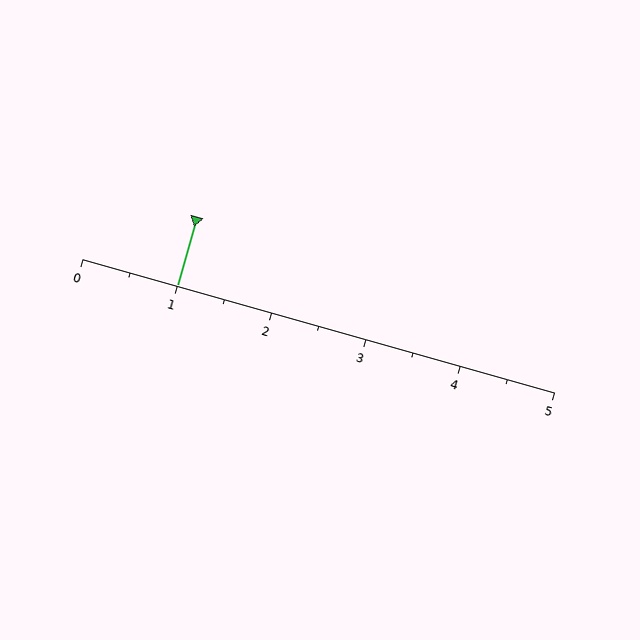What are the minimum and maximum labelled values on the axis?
The axis runs from 0 to 5.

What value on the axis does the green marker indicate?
The marker indicates approximately 1.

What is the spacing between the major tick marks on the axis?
The major ticks are spaced 1 apart.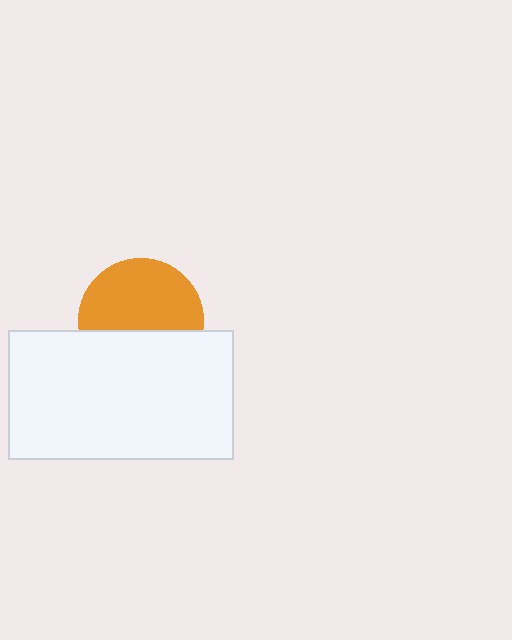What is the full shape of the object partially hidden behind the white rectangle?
The partially hidden object is an orange circle.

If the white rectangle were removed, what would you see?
You would see the complete orange circle.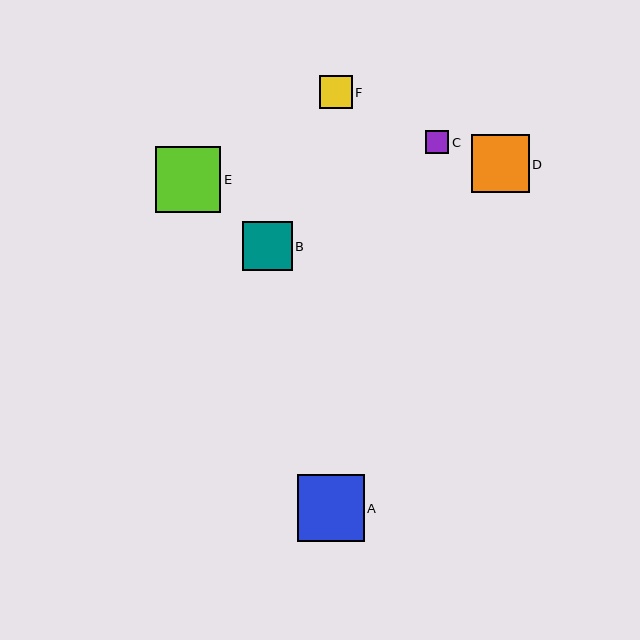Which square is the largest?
Square A is the largest with a size of approximately 67 pixels.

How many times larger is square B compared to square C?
Square B is approximately 2.2 times the size of square C.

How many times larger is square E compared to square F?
Square E is approximately 2.0 times the size of square F.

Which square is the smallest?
Square C is the smallest with a size of approximately 23 pixels.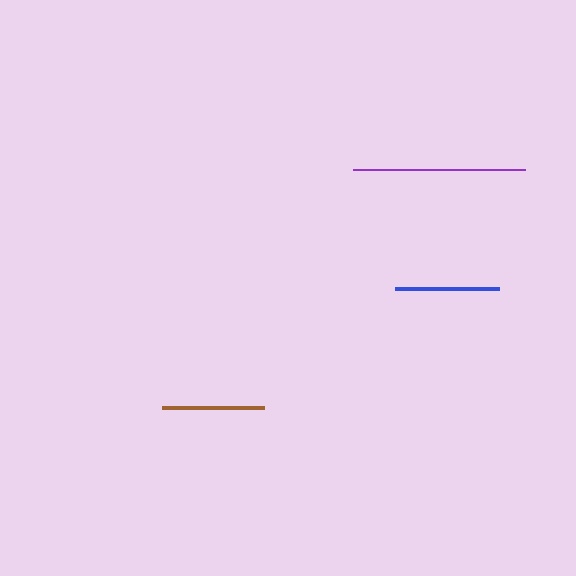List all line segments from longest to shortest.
From longest to shortest: purple, blue, brown.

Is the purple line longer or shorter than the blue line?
The purple line is longer than the blue line.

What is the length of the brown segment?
The brown segment is approximately 102 pixels long.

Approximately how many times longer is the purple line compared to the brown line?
The purple line is approximately 1.7 times the length of the brown line.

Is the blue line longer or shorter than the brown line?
The blue line is longer than the brown line.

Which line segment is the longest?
The purple line is the longest at approximately 172 pixels.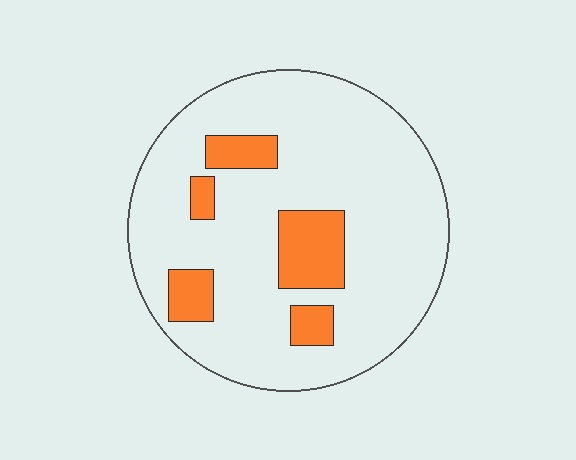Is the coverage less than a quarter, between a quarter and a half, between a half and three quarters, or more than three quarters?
Less than a quarter.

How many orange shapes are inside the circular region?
5.